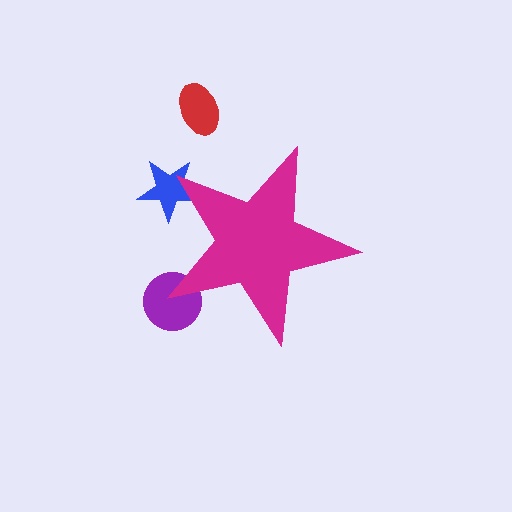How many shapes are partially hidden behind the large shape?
2 shapes are partially hidden.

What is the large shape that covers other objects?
A magenta star.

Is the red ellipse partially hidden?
No, the red ellipse is fully visible.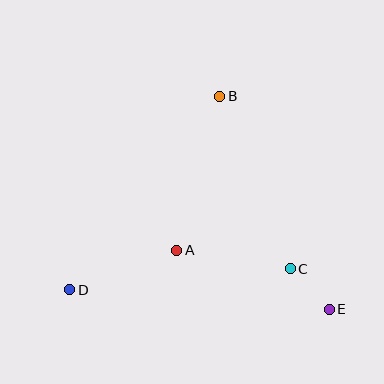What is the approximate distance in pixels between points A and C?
The distance between A and C is approximately 115 pixels.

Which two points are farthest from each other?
Points D and E are farthest from each other.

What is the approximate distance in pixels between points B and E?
The distance between B and E is approximately 239 pixels.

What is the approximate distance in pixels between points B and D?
The distance between B and D is approximately 245 pixels.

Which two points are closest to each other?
Points C and E are closest to each other.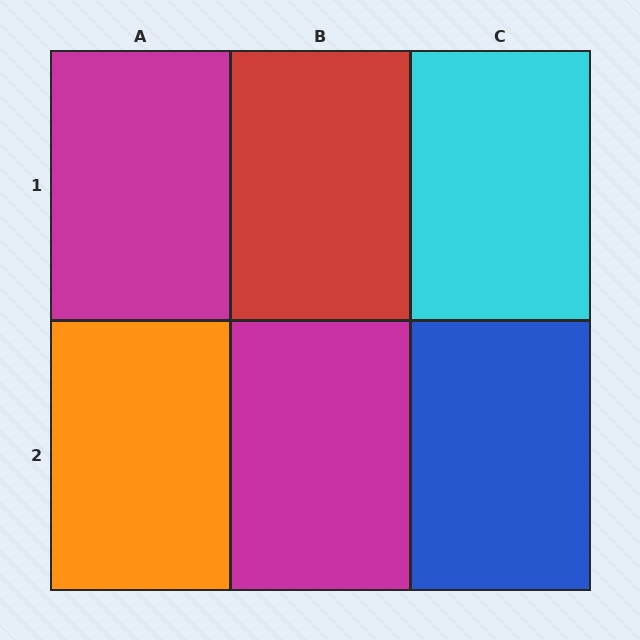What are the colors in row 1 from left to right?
Magenta, red, cyan.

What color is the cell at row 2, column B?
Magenta.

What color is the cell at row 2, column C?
Blue.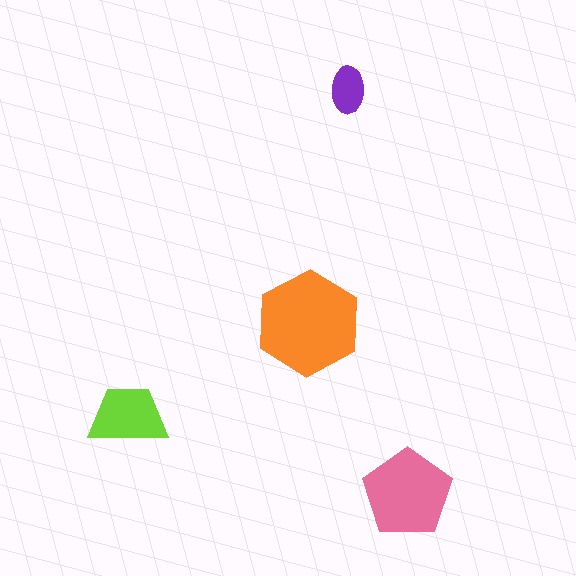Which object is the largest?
The orange hexagon.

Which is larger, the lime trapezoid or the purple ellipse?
The lime trapezoid.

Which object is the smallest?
The purple ellipse.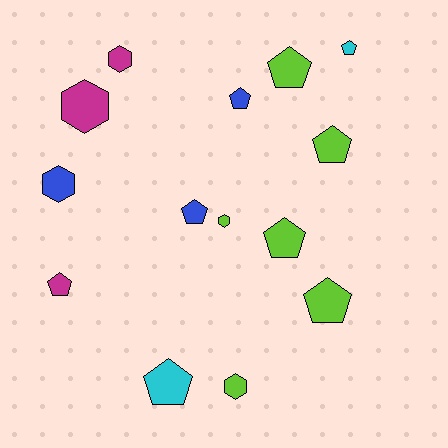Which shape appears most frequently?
Pentagon, with 9 objects.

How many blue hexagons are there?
There is 1 blue hexagon.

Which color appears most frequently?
Lime, with 6 objects.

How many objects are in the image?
There are 14 objects.